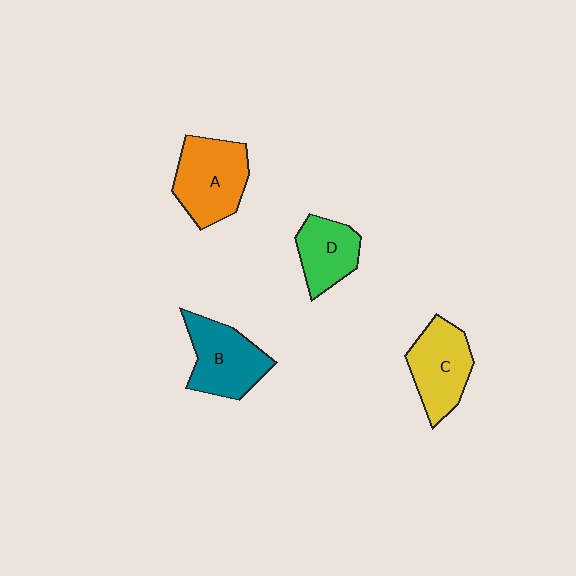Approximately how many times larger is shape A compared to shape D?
Approximately 1.4 times.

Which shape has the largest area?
Shape A (orange).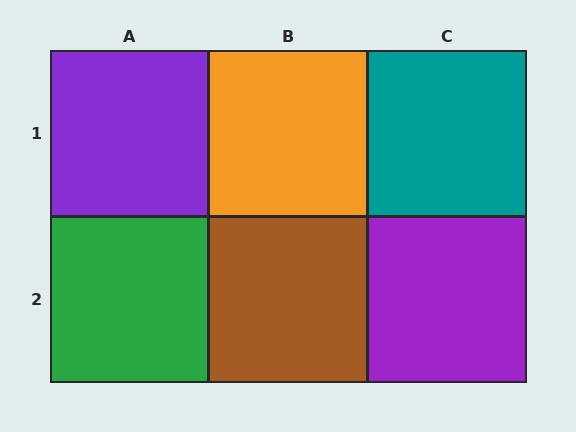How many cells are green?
1 cell is green.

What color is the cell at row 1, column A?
Purple.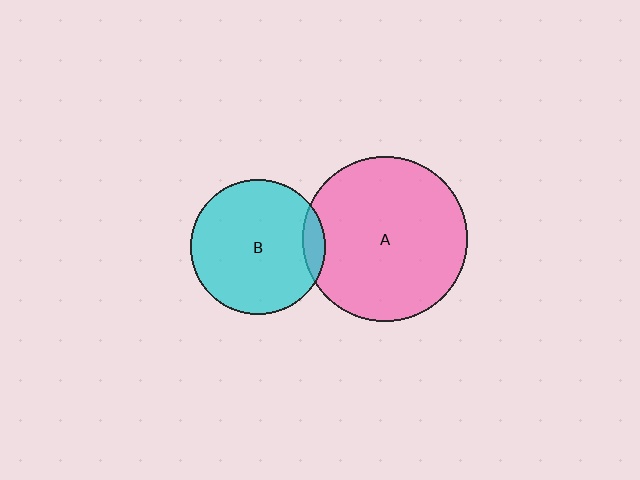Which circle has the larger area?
Circle A (pink).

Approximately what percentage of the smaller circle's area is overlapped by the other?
Approximately 10%.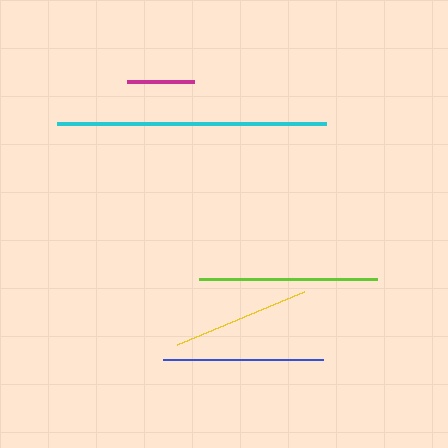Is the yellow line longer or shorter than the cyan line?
The cyan line is longer than the yellow line.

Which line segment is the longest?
The cyan line is the longest at approximately 269 pixels.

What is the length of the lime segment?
The lime segment is approximately 178 pixels long.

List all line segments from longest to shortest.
From longest to shortest: cyan, lime, blue, yellow, magenta.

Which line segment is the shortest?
The magenta line is the shortest at approximately 67 pixels.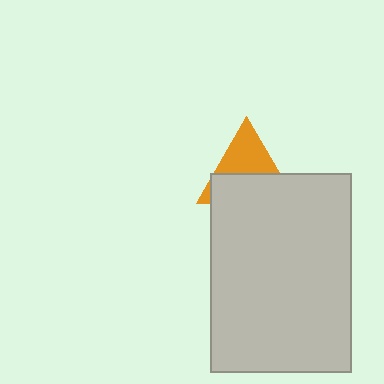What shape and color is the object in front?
The object in front is a light gray rectangle.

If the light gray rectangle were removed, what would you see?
You would see the complete orange triangle.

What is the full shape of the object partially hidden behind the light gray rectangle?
The partially hidden object is an orange triangle.